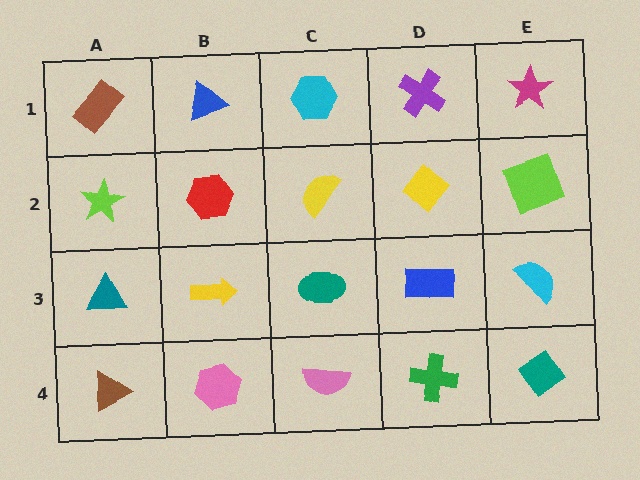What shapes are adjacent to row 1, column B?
A red hexagon (row 2, column B), a brown rectangle (row 1, column A), a cyan hexagon (row 1, column C).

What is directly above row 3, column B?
A red hexagon.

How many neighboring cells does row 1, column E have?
2.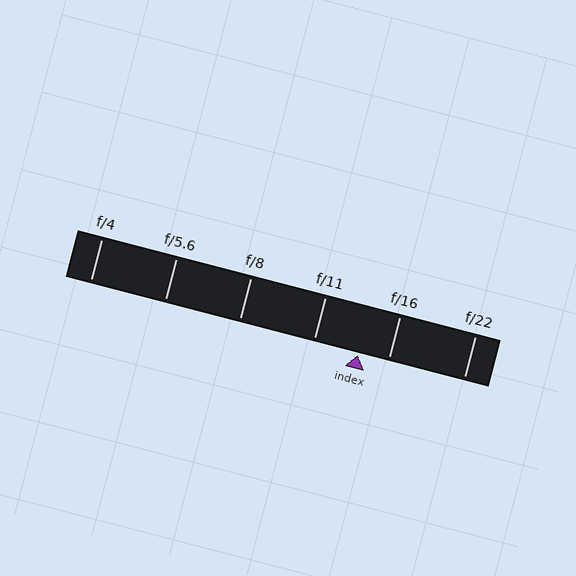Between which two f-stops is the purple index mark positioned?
The index mark is between f/11 and f/16.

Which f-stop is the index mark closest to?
The index mark is closest to f/16.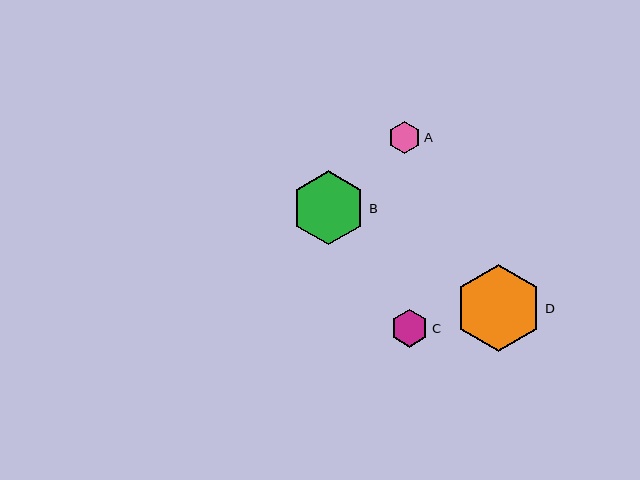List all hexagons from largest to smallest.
From largest to smallest: D, B, C, A.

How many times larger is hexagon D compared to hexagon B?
Hexagon D is approximately 1.2 times the size of hexagon B.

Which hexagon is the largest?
Hexagon D is the largest with a size of approximately 87 pixels.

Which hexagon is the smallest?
Hexagon A is the smallest with a size of approximately 32 pixels.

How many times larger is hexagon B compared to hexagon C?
Hexagon B is approximately 1.9 times the size of hexagon C.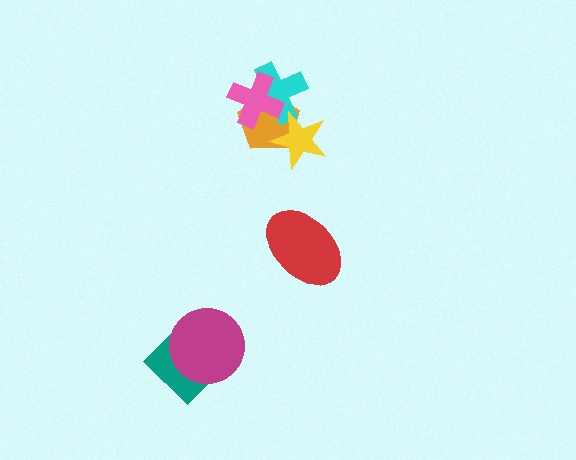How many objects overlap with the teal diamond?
1 object overlaps with the teal diamond.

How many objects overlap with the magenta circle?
1 object overlaps with the magenta circle.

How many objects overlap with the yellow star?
2 objects overlap with the yellow star.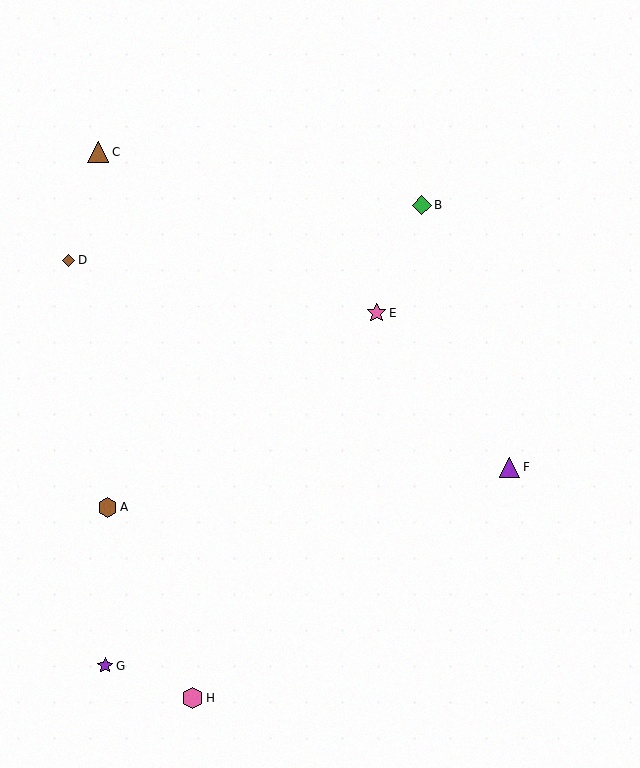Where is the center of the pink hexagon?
The center of the pink hexagon is at (192, 698).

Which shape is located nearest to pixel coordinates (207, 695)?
The pink hexagon (labeled H) at (192, 698) is nearest to that location.